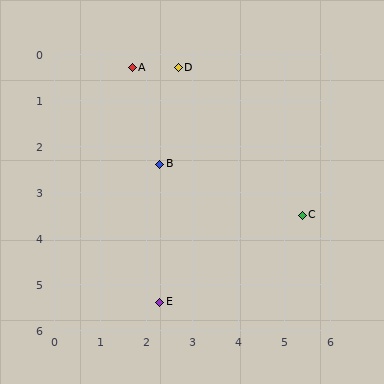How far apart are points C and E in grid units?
Points C and E are about 3.6 grid units apart.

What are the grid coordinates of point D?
Point D is at approximately (2.7, 0.3).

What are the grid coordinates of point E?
Point E is at approximately (2.3, 5.4).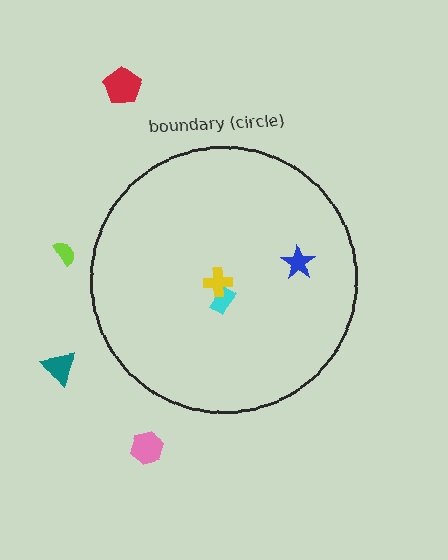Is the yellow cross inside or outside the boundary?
Inside.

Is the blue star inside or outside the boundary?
Inside.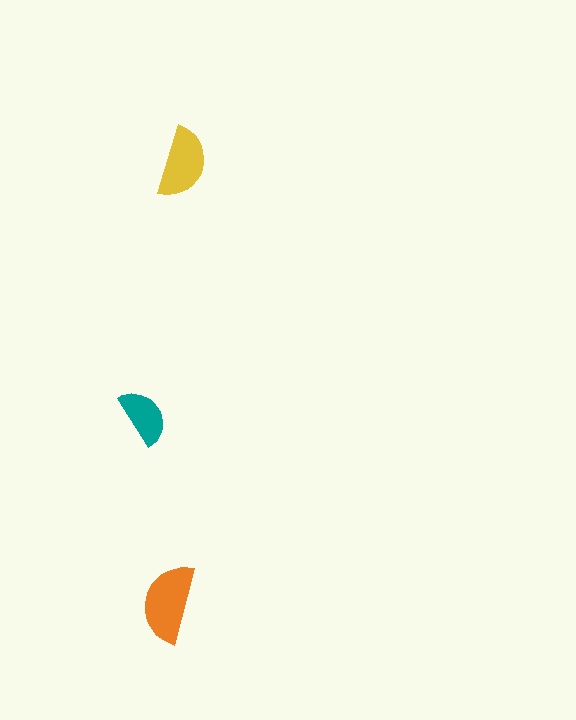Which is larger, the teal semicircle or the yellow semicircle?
The yellow one.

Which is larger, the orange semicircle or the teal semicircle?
The orange one.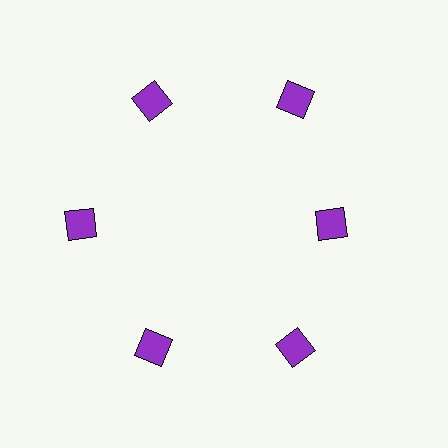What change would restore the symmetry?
The symmetry would be restored by moving it outward, back onto the ring so that all 6 squares sit at equal angles and equal distance from the center.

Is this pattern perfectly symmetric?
No. The 6 purple squares are arranged in a ring, but one element near the 3 o'clock position is pulled inward toward the center, breaking the 6-fold rotational symmetry.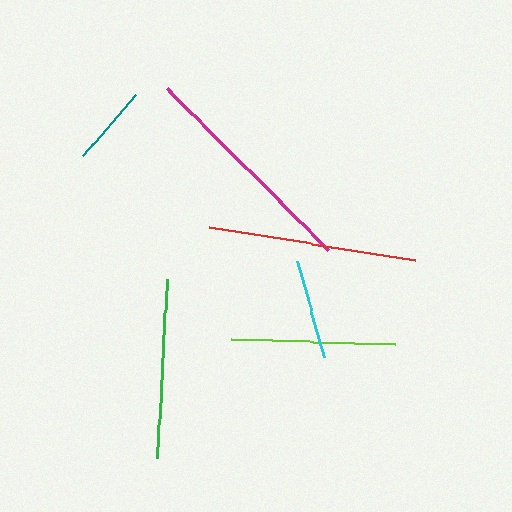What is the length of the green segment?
The green segment is approximately 180 pixels long.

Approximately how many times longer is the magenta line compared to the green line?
The magenta line is approximately 1.3 times the length of the green line.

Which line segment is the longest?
The magenta line is the longest at approximately 229 pixels.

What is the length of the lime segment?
The lime segment is approximately 164 pixels long.